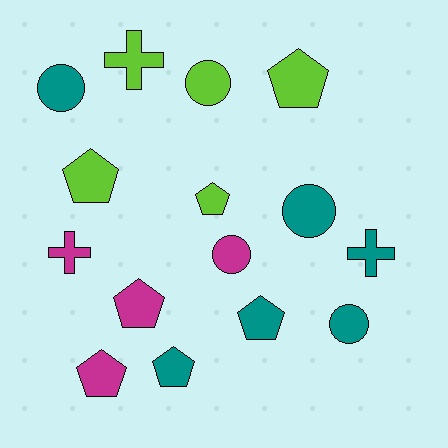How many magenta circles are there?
There is 1 magenta circle.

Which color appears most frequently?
Teal, with 6 objects.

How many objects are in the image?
There are 15 objects.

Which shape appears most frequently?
Pentagon, with 7 objects.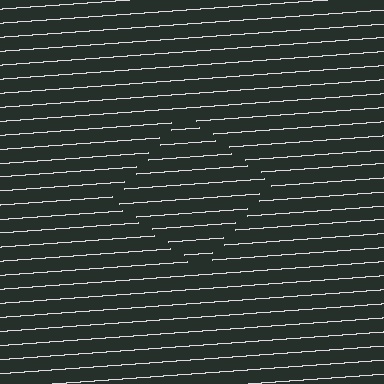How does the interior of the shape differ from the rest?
The interior of the shape contains the same grating, shifted by half a period — the contour is defined by the phase discontinuity where line-ends from the inner and outer gratings abut.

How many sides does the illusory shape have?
4 sides — the line-ends trace a square.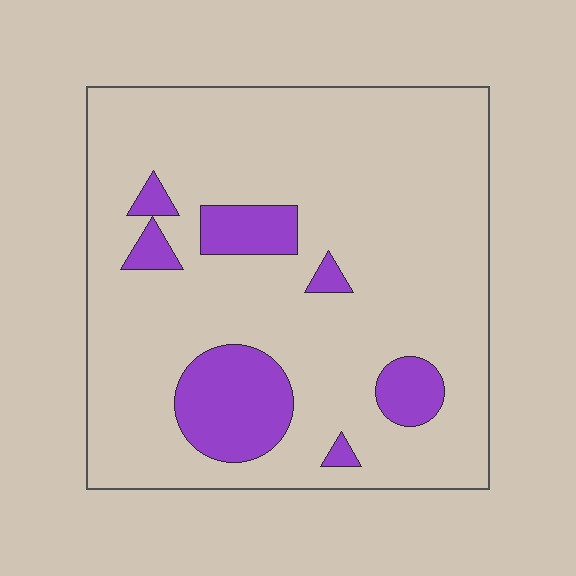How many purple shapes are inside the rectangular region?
7.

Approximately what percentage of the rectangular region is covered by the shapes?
Approximately 15%.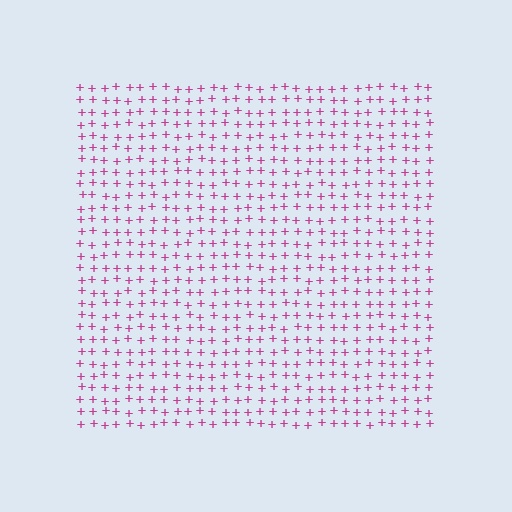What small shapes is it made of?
It is made of small plus signs.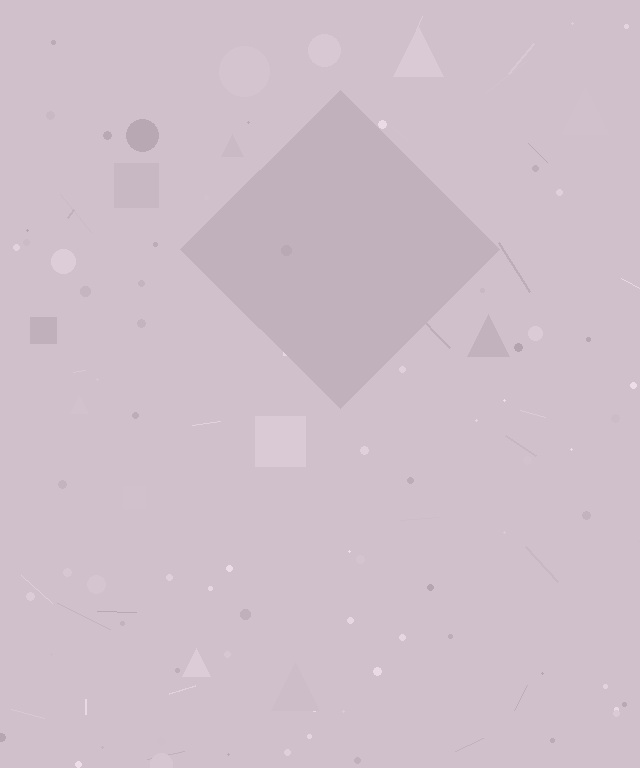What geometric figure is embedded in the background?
A diamond is embedded in the background.